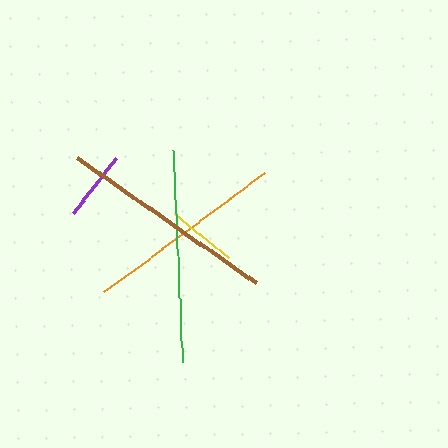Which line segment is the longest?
The brown line is the longest at approximately 219 pixels.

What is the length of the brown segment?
The brown segment is approximately 219 pixels long.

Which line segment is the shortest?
The yellow line is the shortest at approximately 69 pixels.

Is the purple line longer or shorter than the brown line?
The brown line is longer than the purple line.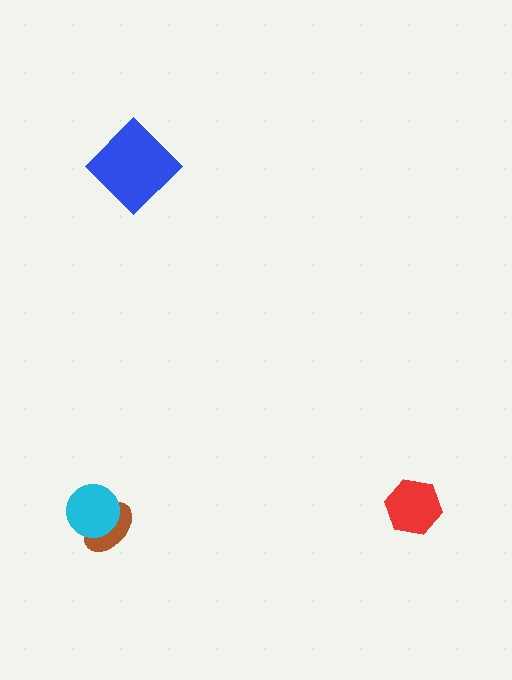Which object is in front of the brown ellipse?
The cyan circle is in front of the brown ellipse.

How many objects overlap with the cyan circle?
1 object overlaps with the cyan circle.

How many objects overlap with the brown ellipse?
1 object overlaps with the brown ellipse.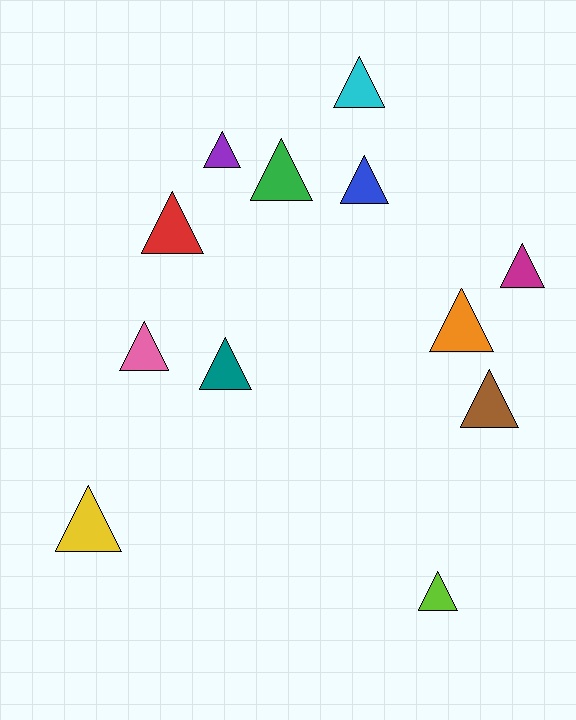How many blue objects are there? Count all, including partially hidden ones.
There is 1 blue object.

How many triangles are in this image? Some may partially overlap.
There are 12 triangles.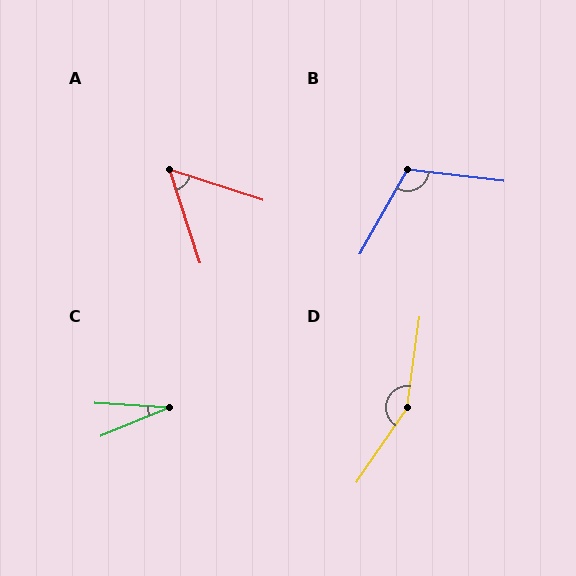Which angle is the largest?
D, at approximately 153 degrees.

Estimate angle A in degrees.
Approximately 54 degrees.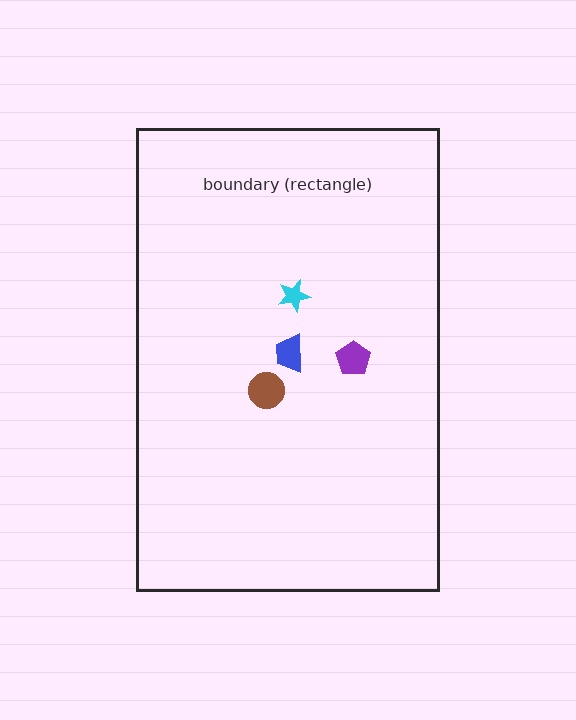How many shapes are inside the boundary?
4 inside, 0 outside.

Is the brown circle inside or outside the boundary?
Inside.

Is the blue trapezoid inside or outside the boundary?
Inside.